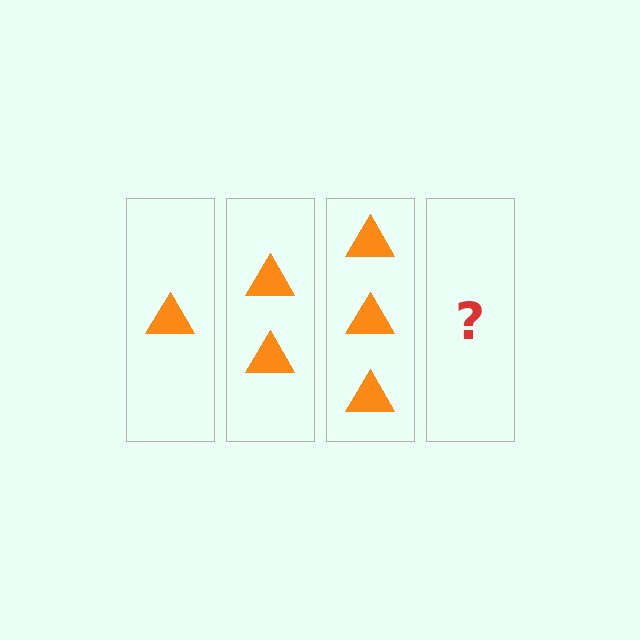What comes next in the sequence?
The next element should be 4 triangles.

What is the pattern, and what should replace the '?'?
The pattern is that each step adds one more triangle. The '?' should be 4 triangles.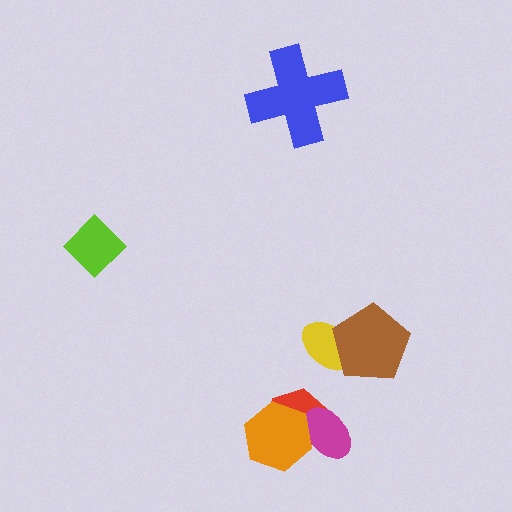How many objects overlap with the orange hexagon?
2 objects overlap with the orange hexagon.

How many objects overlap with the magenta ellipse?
2 objects overlap with the magenta ellipse.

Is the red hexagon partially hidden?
Yes, it is partially covered by another shape.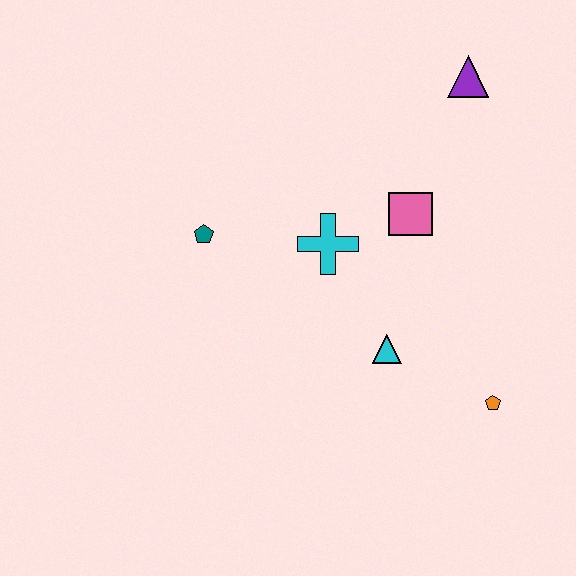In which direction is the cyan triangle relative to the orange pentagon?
The cyan triangle is to the left of the orange pentagon.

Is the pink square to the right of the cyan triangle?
Yes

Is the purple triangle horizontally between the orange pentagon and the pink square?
Yes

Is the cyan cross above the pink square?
No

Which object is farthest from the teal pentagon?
The orange pentagon is farthest from the teal pentagon.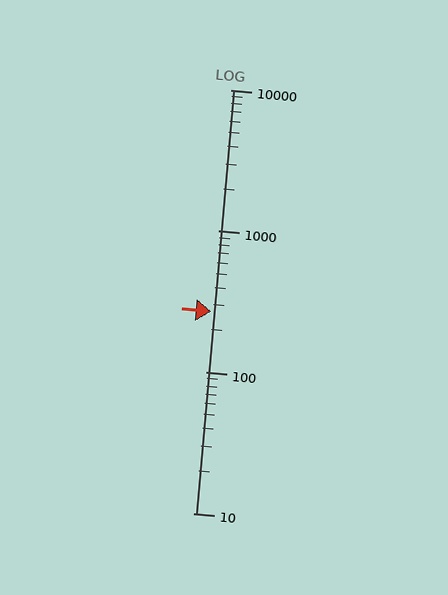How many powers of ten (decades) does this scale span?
The scale spans 3 decades, from 10 to 10000.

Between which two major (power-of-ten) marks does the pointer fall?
The pointer is between 100 and 1000.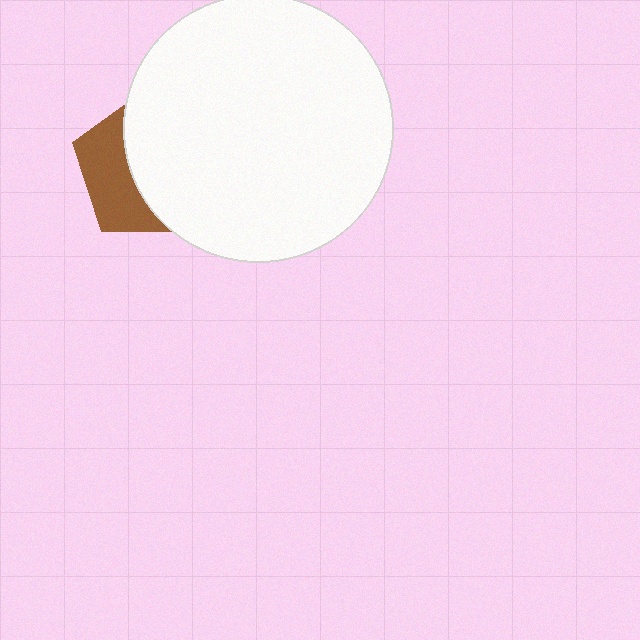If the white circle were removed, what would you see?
You would see the complete brown pentagon.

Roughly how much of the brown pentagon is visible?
A small part of it is visible (roughly 38%).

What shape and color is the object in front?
The object in front is a white circle.